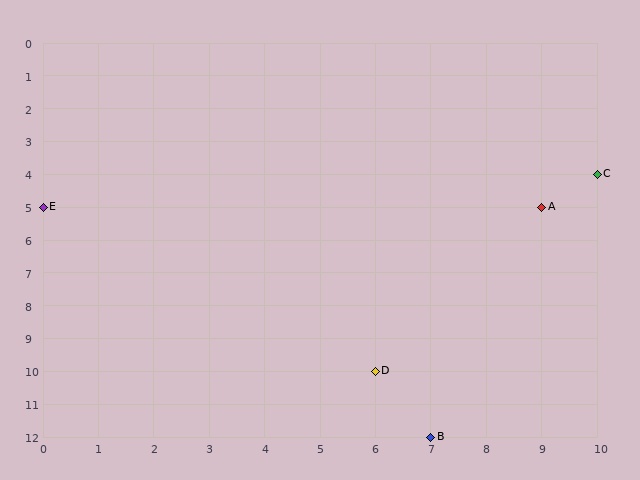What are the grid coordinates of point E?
Point E is at grid coordinates (0, 5).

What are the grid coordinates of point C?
Point C is at grid coordinates (10, 4).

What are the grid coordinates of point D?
Point D is at grid coordinates (6, 10).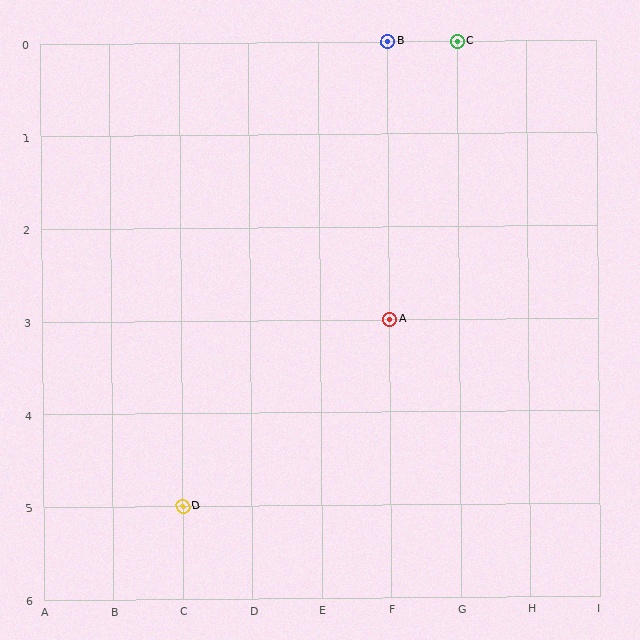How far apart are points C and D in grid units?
Points C and D are 4 columns and 5 rows apart (about 6.4 grid units diagonally).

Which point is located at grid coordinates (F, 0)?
Point B is at (F, 0).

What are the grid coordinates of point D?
Point D is at grid coordinates (C, 5).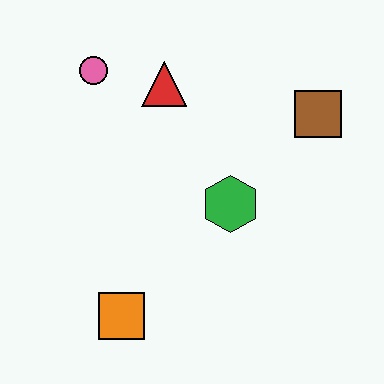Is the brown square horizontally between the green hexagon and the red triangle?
No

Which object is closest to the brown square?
The green hexagon is closest to the brown square.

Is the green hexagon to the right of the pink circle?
Yes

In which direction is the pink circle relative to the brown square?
The pink circle is to the left of the brown square.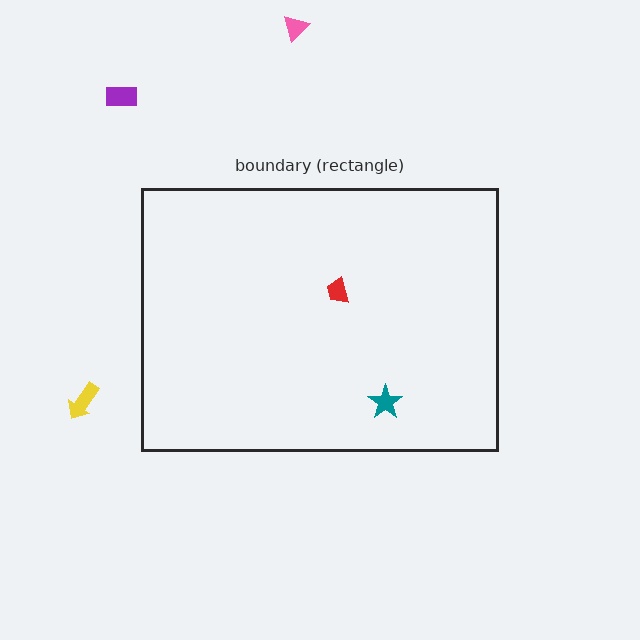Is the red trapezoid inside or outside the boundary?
Inside.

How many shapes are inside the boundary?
2 inside, 3 outside.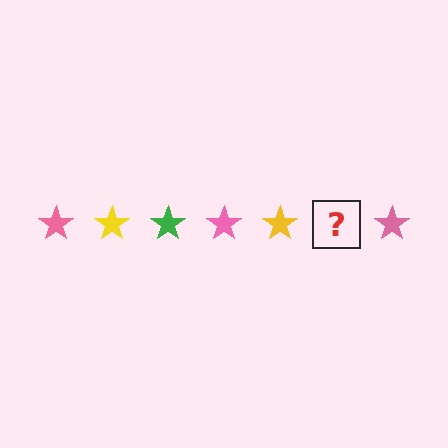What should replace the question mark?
The question mark should be replaced with a green star.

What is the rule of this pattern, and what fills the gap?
The rule is that the pattern cycles through pink, yellow, green stars. The gap should be filled with a green star.